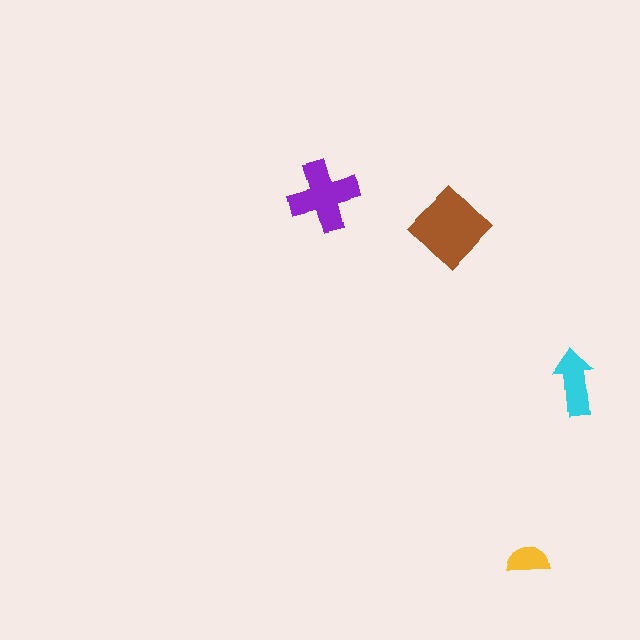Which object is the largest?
The brown diamond.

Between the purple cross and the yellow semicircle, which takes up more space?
The purple cross.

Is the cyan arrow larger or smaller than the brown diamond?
Smaller.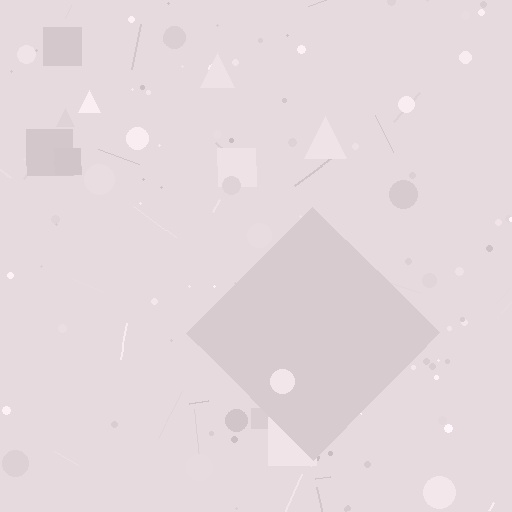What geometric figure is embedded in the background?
A diamond is embedded in the background.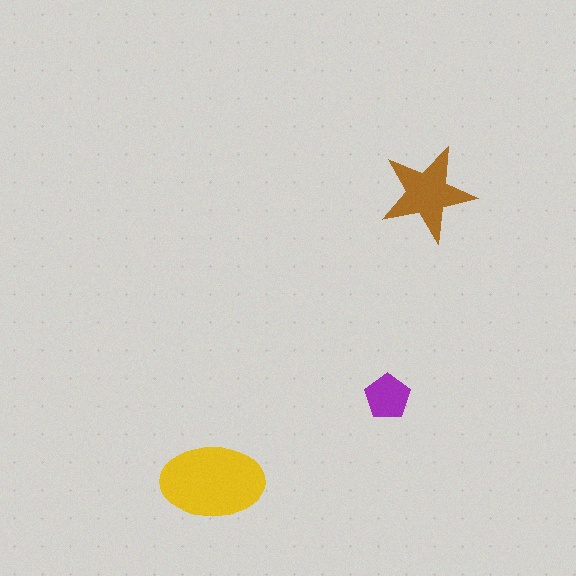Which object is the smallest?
The purple pentagon.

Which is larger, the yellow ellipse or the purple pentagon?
The yellow ellipse.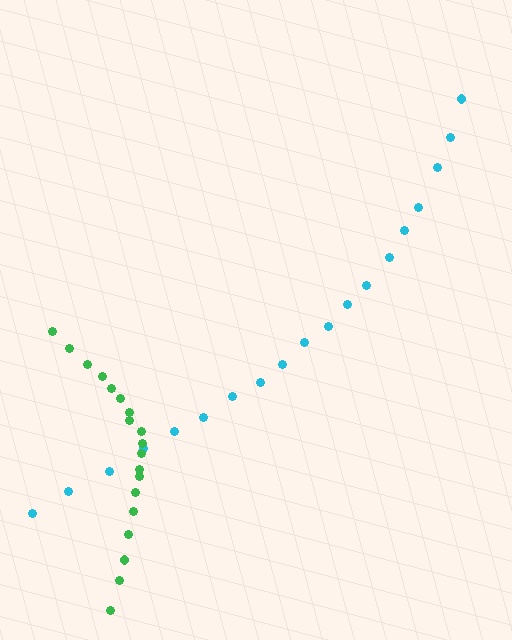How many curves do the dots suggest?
There are 2 distinct paths.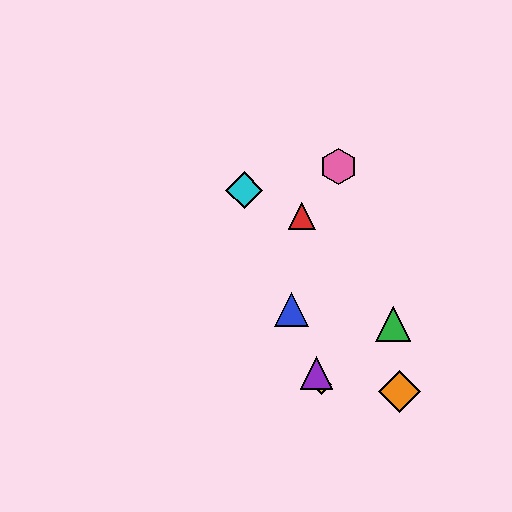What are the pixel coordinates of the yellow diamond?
The yellow diamond is at (321, 384).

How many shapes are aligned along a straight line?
4 shapes (the blue triangle, the yellow diamond, the purple triangle, the cyan diamond) are aligned along a straight line.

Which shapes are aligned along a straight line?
The blue triangle, the yellow diamond, the purple triangle, the cyan diamond are aligned along a straight line.